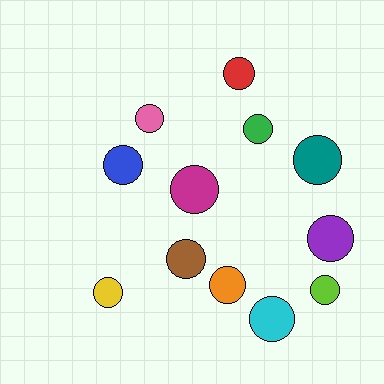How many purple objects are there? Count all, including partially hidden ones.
There is 1 purple object.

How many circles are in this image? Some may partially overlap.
There are 12 circles.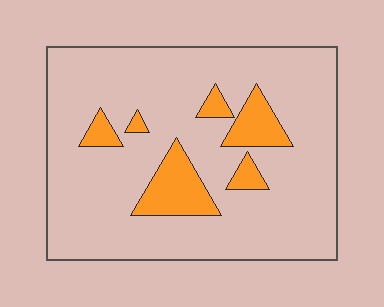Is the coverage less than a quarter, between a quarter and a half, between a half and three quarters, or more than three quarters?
Less than a quarter.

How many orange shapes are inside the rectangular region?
6.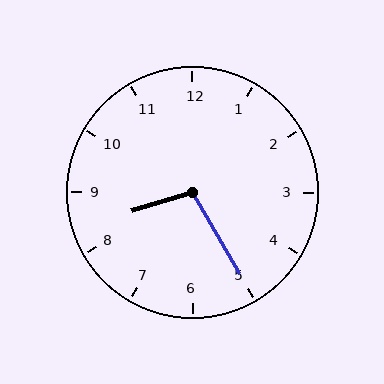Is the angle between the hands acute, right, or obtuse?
It is obtuse.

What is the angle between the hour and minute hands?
Approximately 102 degrees.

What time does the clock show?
8:25.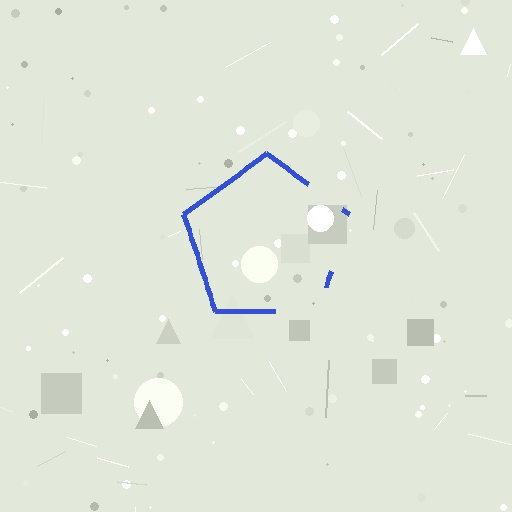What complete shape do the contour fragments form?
The contour fragments form a pentagon.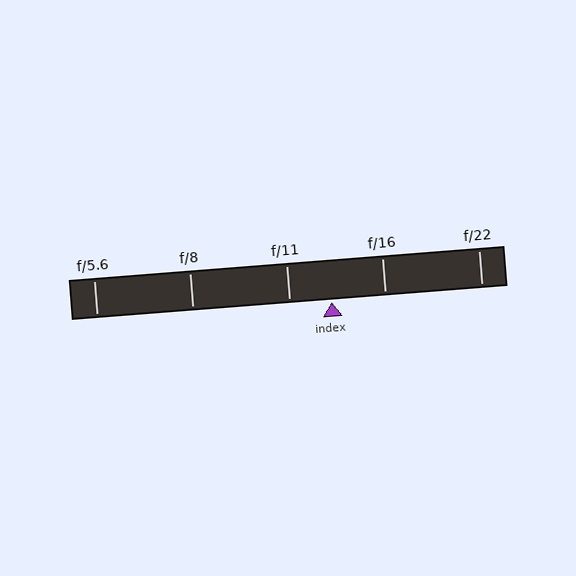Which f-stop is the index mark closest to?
The index mark is closest to f/11.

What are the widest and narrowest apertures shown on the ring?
The widest aperture shown is f/5.6 and the narrowest is f/22.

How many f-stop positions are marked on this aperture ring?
There are 5 f-stop positions marked.